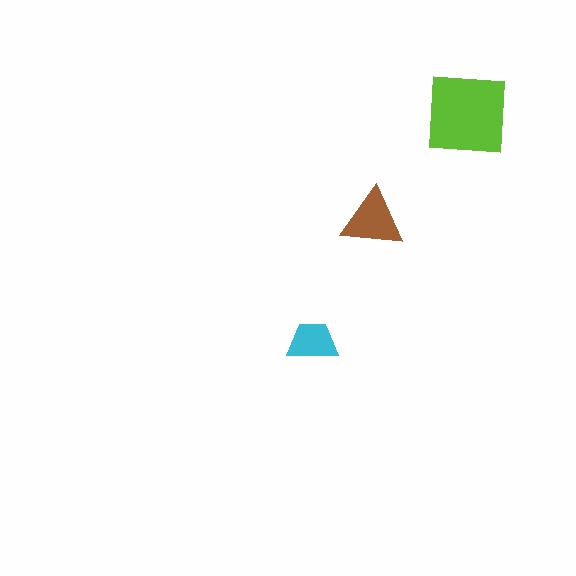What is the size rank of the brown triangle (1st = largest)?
2nd.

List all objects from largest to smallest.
The lime square, the brown triangle, the cyan trapezoid.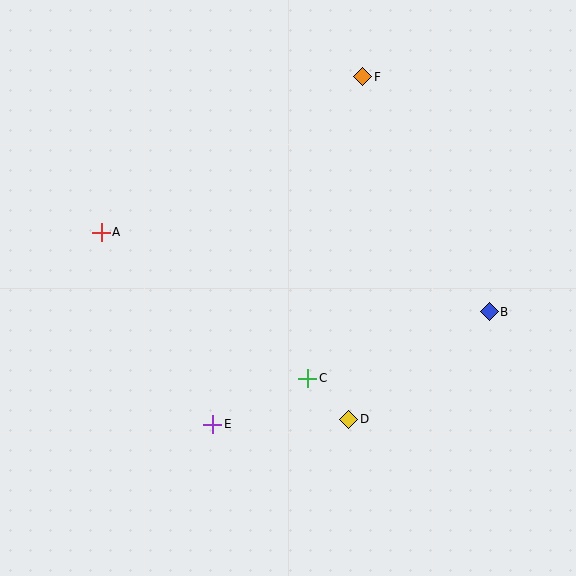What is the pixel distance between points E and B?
The distance between E and B is 299 pixels.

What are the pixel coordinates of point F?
Point F is at (363, 77).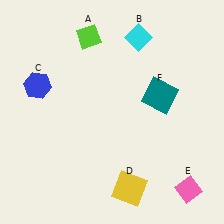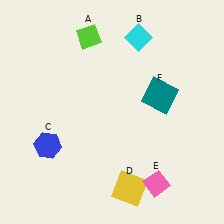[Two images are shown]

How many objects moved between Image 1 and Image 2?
2 objects moved between the two images.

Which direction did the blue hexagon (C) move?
The blue hexagon (C) moved down.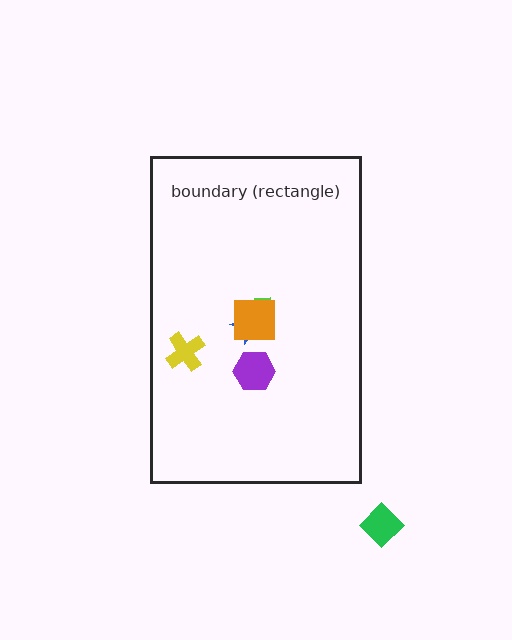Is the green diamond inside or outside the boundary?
Outside.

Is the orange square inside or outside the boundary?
Inside.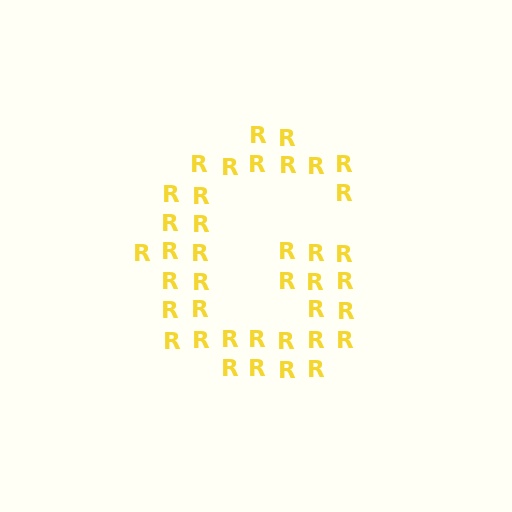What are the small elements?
The small elements are letter R's.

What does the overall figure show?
The overall figure shows the letter G.